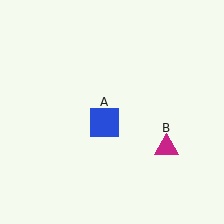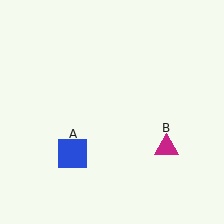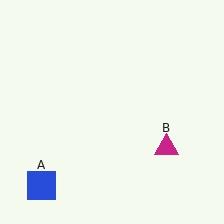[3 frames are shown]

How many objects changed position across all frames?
1 object changed position: blue square (object A).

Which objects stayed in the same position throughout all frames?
Magenta triangle (object B) remained stationary.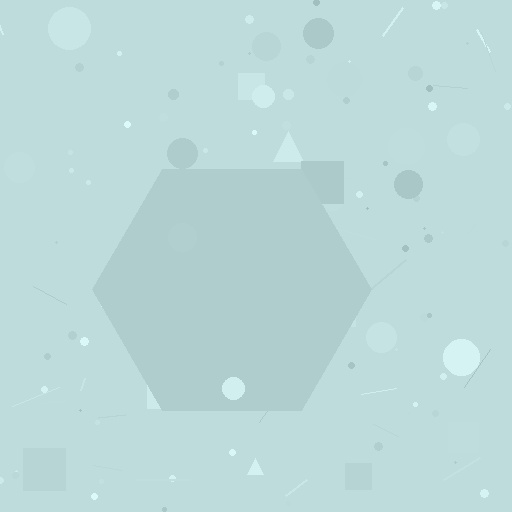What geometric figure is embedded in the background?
A hexagon is embedded in the background.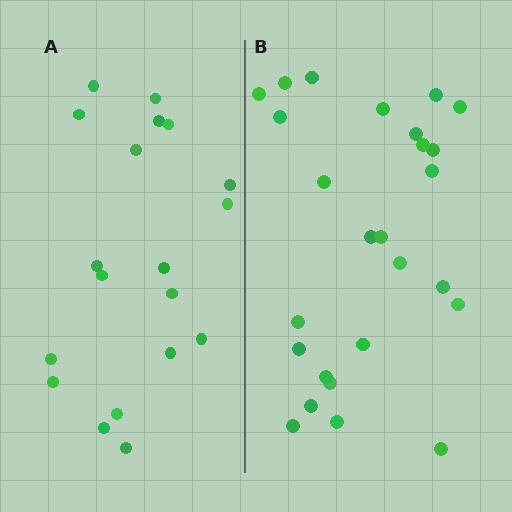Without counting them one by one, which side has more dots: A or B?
Region B (the right region) has more dots.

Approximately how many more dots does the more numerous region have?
Region B has roughly 8 or so more dots than region A.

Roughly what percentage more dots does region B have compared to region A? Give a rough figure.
About 35% more.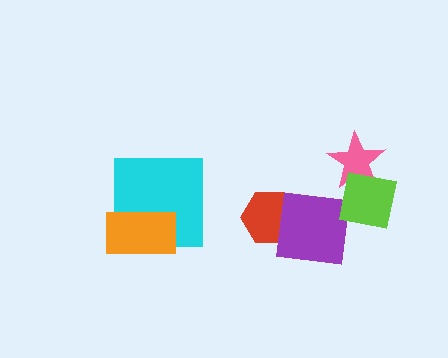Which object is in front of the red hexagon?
The purple square is in front of the red hexagon.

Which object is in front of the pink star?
The lime square is in front of the pink star.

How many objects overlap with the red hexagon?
1 object overlaps with the red hexagon.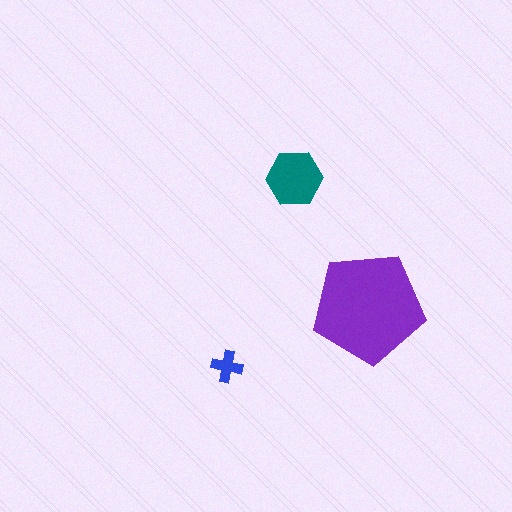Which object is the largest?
The purple pentagon.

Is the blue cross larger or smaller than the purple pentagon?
Smaller.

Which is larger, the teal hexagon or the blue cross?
The teal hexagon.